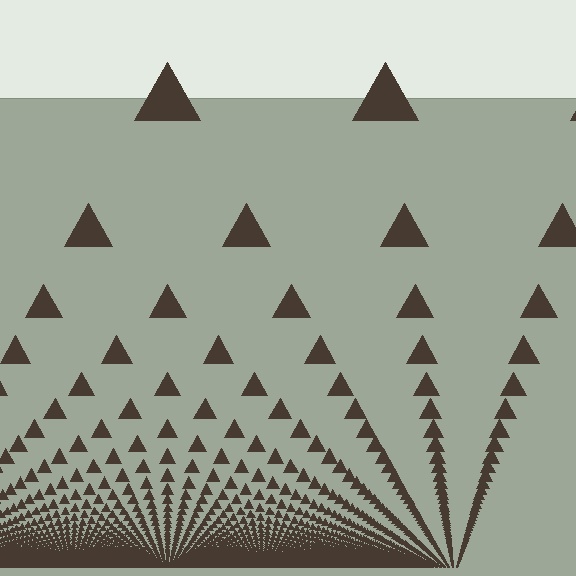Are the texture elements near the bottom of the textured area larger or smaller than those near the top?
Smaller. The gradient is inverted — elements near the bottom are smaller and denser.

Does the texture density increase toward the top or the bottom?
Density increases toward the bottom.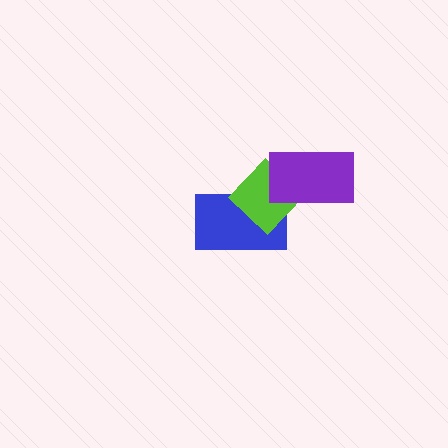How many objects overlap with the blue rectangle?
1 object overlaps with the blue rectangle.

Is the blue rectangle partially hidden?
Yes, it is partially covered by another shape.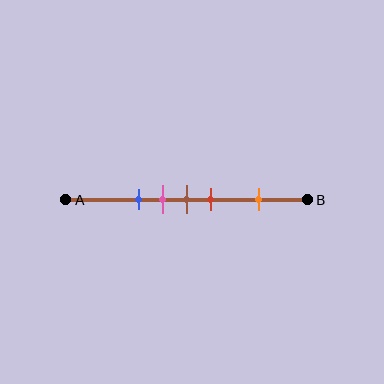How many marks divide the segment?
There are 5 marks dividing the segment.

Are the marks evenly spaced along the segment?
No, the marks are not evenly spaced.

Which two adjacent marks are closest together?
The pink and brown marks are the closest adjacent pair.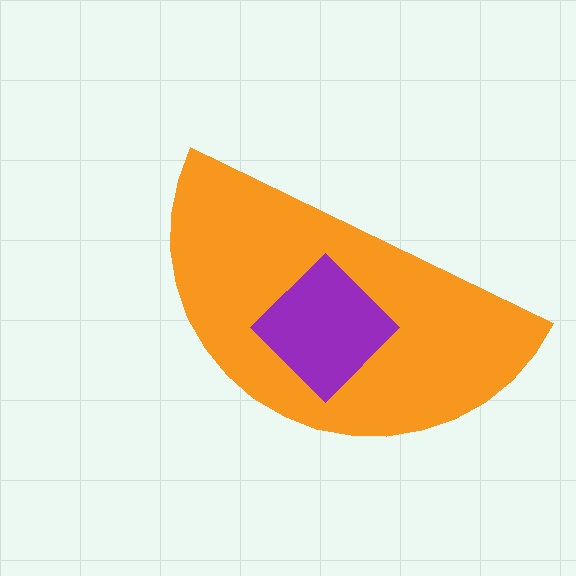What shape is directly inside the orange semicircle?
The purple diamond.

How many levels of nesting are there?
2.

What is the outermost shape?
The orange semicircle.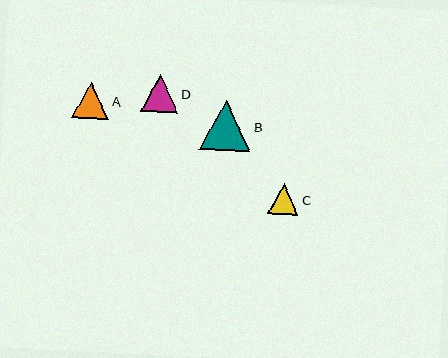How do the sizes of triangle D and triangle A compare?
Triangle D and triangle A are approximately the same size.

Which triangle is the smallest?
Triangle C is the smallest with a size of approximately 31 pixels.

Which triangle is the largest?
Triangle B is the largest with a size of approximately 50 pixels.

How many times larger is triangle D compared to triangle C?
Triangle D is approximately 1.2 times the size of triangle C.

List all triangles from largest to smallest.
From largest to smallest: B, D, A, C.